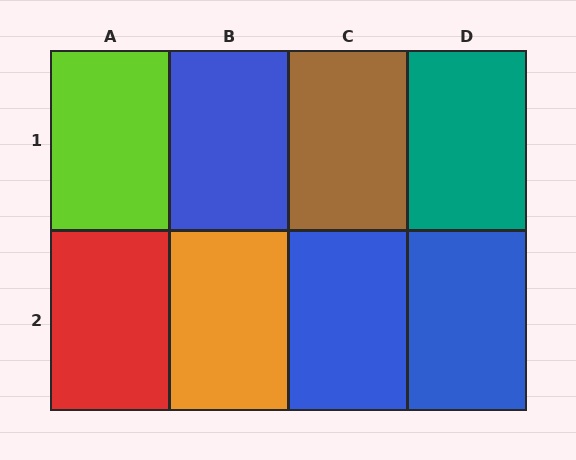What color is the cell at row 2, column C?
Blue.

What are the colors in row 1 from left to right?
Lime, blue, brown, teal.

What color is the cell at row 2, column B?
Orange.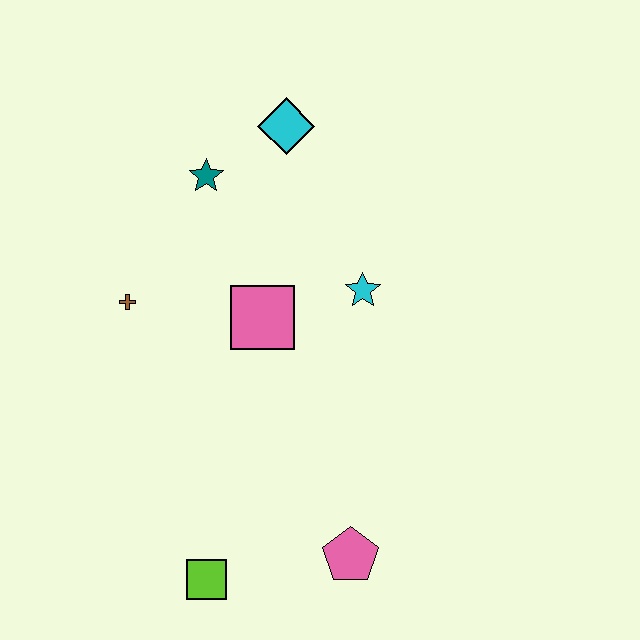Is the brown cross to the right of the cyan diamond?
No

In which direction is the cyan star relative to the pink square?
The cyan star is to the right of the pink square.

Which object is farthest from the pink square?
The lime square is farthest from the pink square.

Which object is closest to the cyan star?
The pink square is closest to the cyan star.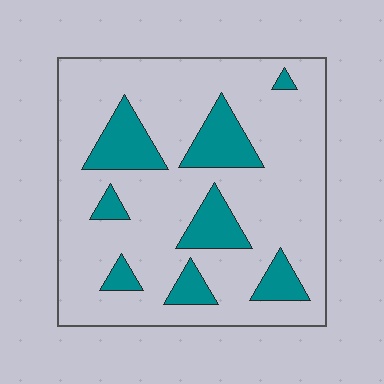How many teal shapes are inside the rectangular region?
8.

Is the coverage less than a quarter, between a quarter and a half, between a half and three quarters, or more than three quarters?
Less than a quarter.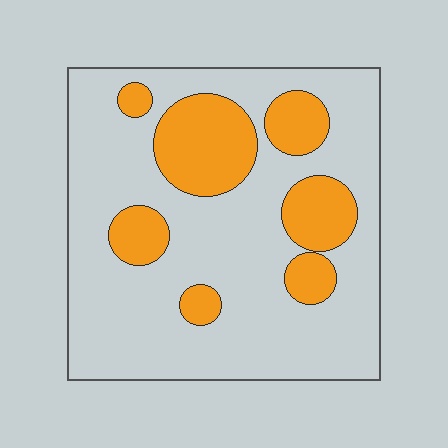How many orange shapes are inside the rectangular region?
7.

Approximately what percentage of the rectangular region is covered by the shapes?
Approximately 25%.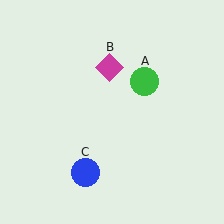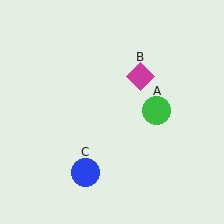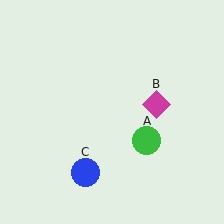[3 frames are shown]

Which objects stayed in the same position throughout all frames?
Blue circle (object C) remained stationary.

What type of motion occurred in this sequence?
The green circle (object A), magenta diamond (object B) rotated clockwise around the center of the scene.